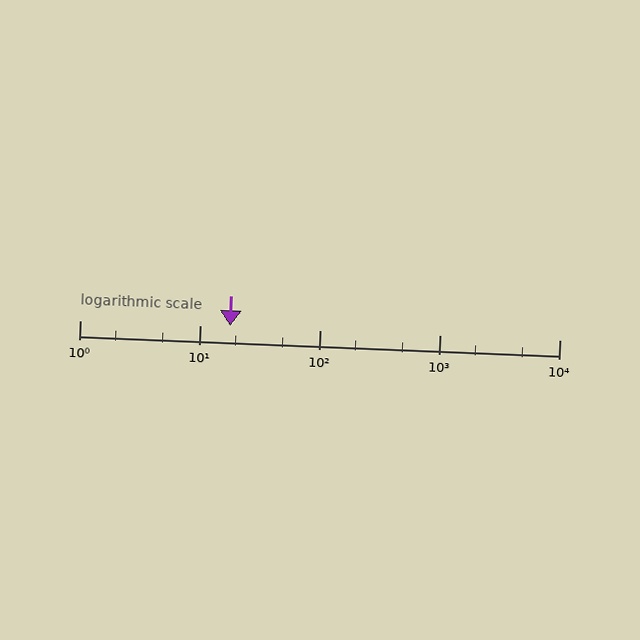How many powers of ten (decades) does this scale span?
The scale spans 4 decades, from 1 to 10000.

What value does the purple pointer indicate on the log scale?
The pointer indicates approximately 18.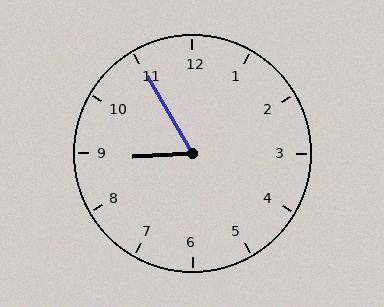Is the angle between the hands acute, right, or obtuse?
It is acute.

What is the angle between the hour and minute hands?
Approximately 62 degrees.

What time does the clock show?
8:55.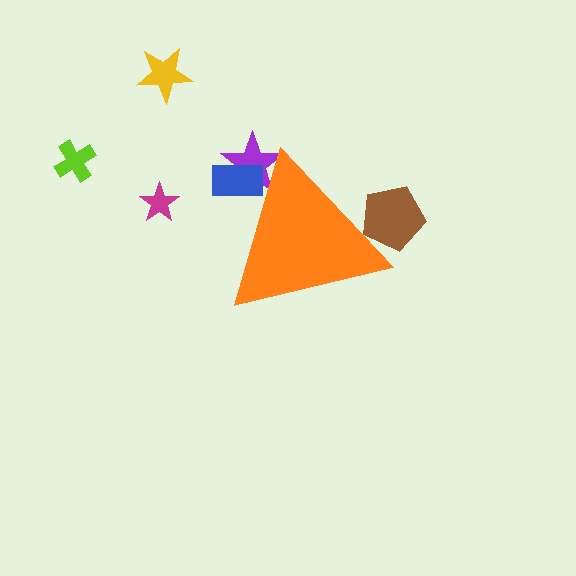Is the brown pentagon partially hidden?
Yes, the brown pentagon is partially hidden behind the orange triangle.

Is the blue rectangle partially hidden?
Yes, the blue rectangle is partially hidden behind the orange triangle.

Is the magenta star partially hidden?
No, the magenta star is fully visible.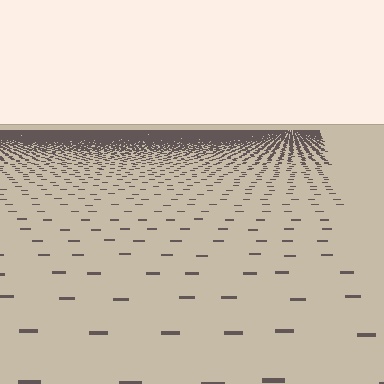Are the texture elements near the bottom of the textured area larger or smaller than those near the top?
Larger. Near the bottom, elements are closer to the viewer and appear at a bigger on-screen size.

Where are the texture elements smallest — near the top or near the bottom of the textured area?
Near the top.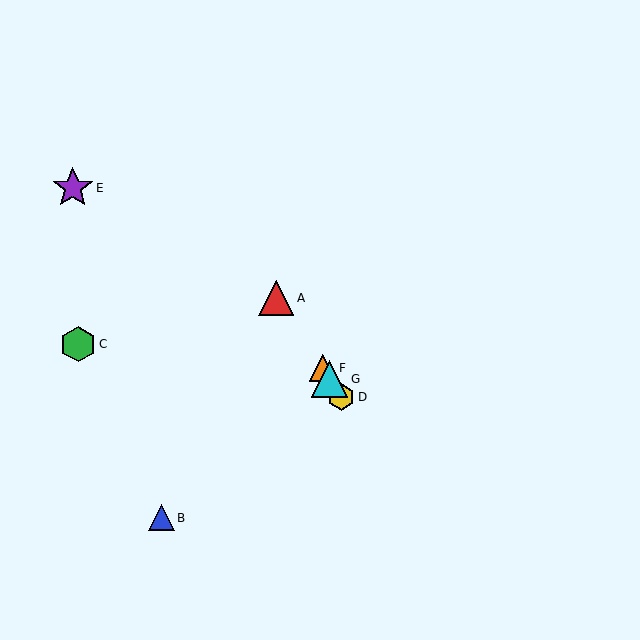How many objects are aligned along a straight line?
4 objects (A, D, F, G) are aligned along a straight line.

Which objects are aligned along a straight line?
Objects A, D, F, G are aligned along a straight line.